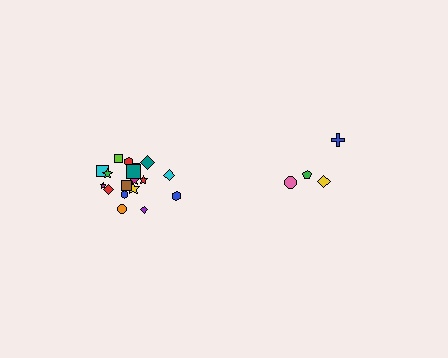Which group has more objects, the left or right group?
The left group.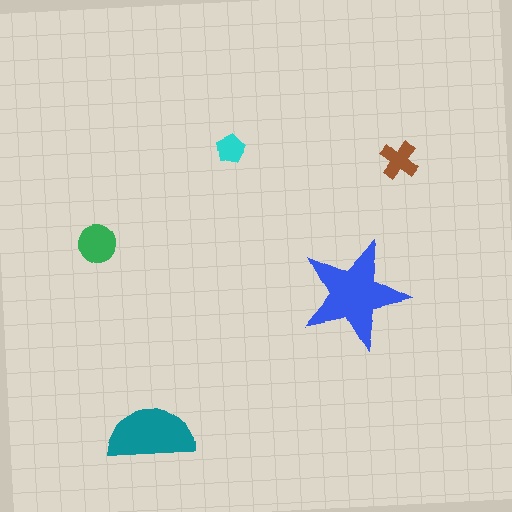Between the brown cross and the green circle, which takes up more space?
The green circle.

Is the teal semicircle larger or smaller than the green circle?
Larger.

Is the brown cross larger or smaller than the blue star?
Smaller.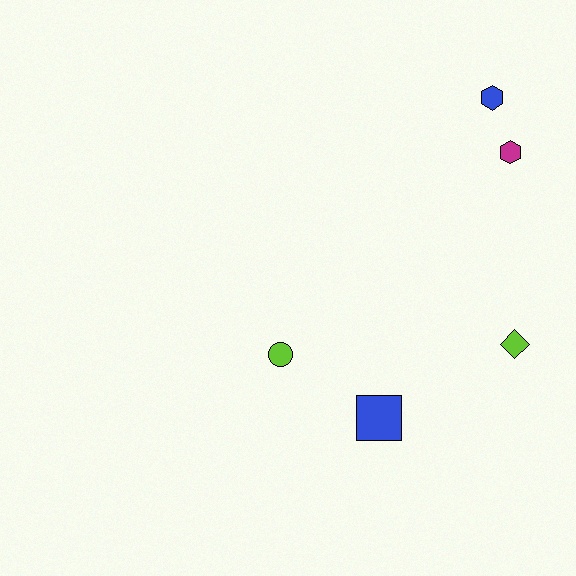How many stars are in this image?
There are no stars.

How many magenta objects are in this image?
There is 1 magenta object.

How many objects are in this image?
There are 5 objects.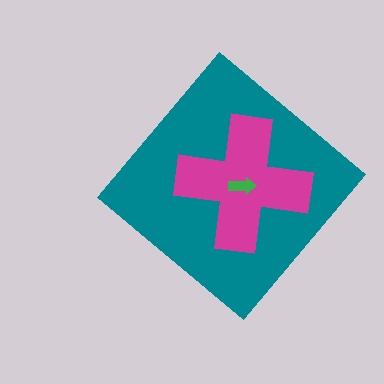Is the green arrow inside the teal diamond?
Yes.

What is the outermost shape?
The teal diamond.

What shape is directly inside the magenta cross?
The green arrow.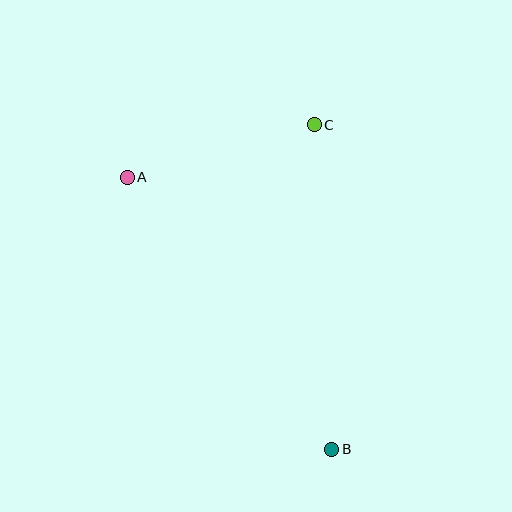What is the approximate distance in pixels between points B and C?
The distance between B and C is approximately 325 pixels.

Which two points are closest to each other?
Points A and C are closest to each other.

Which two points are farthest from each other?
Points A and B are farthest from each other.